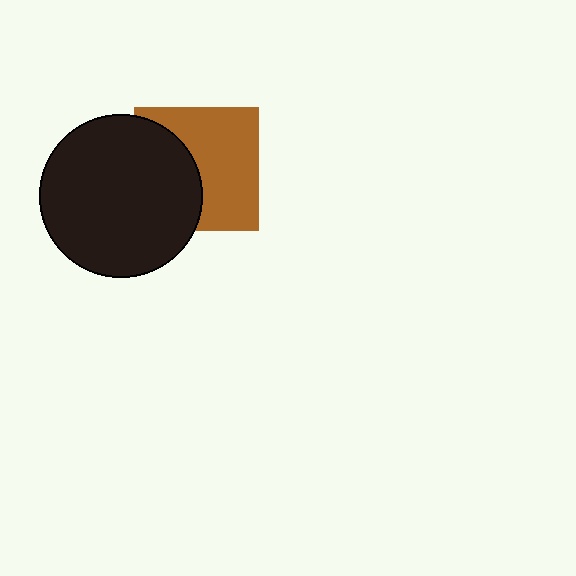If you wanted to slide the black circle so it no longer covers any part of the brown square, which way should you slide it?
Slide it left — that is the most direct way to separate the two shapes.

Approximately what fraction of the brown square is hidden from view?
Roughly 42% of the brown square is hidden behind the black circle.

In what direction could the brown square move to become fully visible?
The brown square could move right. That would shift it out from behind the black circle entirely.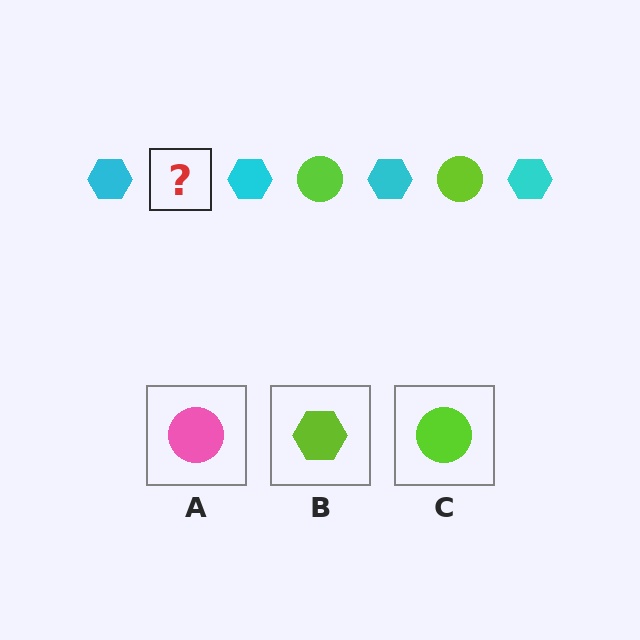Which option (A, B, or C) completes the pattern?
C.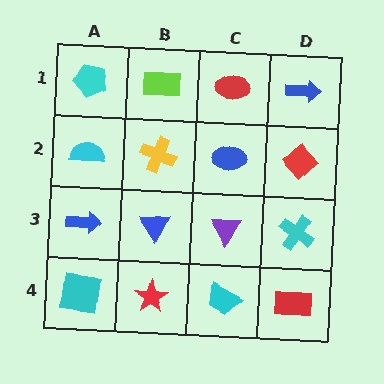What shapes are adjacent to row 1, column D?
A red diamond (row 2, column D), a red ellipse (row 1, column C).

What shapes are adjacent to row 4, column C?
A purple triangle (row 3, column C), a red star (row 4, column B), a red rectangle (row 4, column D).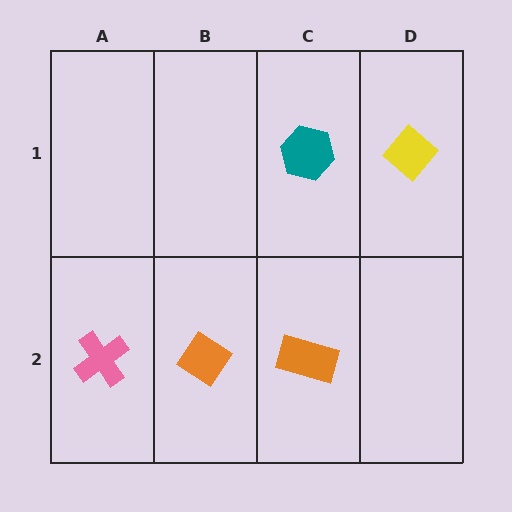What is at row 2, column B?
An orange diamond.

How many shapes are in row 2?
3 shapes.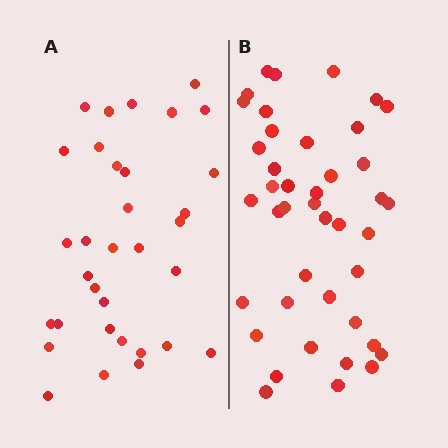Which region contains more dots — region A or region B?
Region B (the right region) has more dots.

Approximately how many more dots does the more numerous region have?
Region B has roughly 8 or so more dots than region A.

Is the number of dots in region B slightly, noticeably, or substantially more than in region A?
Region B has noticeably more, but not dramatically so. The ratio is roughly 1.3 to 1.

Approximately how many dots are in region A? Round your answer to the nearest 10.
About 30 dots. (The exact count is 33, which rounds to 30.)